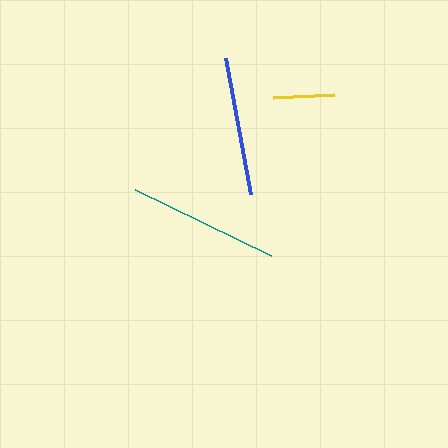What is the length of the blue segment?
The blue segment is approximately 138 pixels long.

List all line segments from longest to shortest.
From longest to shortest: teal, blue, yellow.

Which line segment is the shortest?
The yellow line is the shortest at approximately 61 pixels.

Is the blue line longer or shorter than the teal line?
The teal line is longer than the blue line.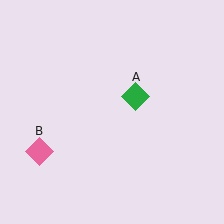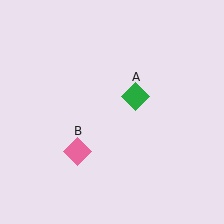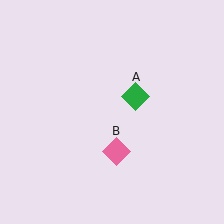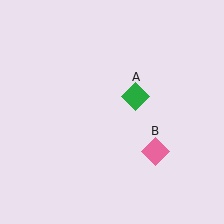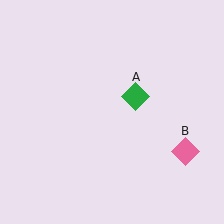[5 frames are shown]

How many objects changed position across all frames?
1 object changed position: pink diamond (object B).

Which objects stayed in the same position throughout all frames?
Green diamond (object A) remained stationary.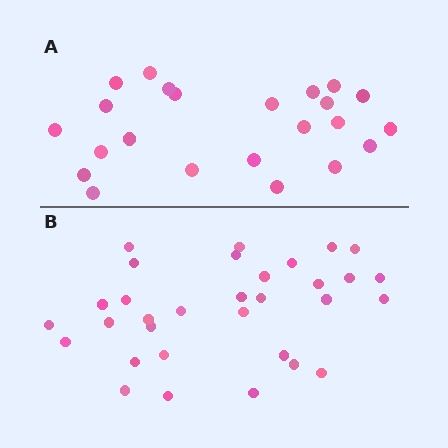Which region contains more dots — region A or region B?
Region B (the bottom region) has more dots.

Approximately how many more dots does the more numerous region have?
Region B has roughly 8 or so more dots than region A.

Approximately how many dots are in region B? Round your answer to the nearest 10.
About 30 dots. (The exact count is 32, which rounds to 30.)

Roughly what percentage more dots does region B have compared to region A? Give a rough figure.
About 40% more.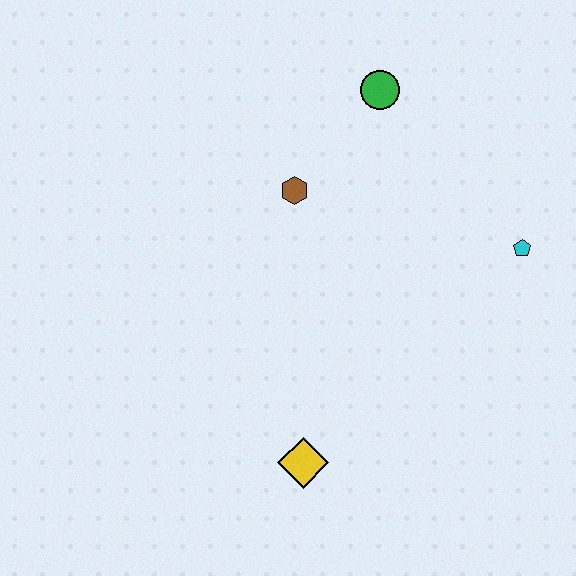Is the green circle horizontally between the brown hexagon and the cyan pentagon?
Yes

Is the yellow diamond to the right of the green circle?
No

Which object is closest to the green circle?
The brown hexagon is closest to the green circle.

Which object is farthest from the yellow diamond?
The green circle is farthest from the yellow diamond.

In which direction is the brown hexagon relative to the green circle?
The brown hexagon is below the green circle.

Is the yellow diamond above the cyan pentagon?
No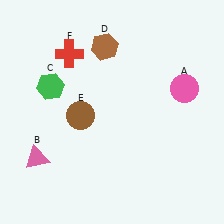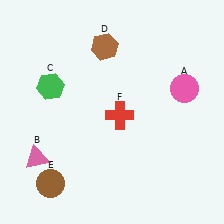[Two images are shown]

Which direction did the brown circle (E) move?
The brown circle (E) moved down.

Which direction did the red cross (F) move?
The red cross (F) moved down.